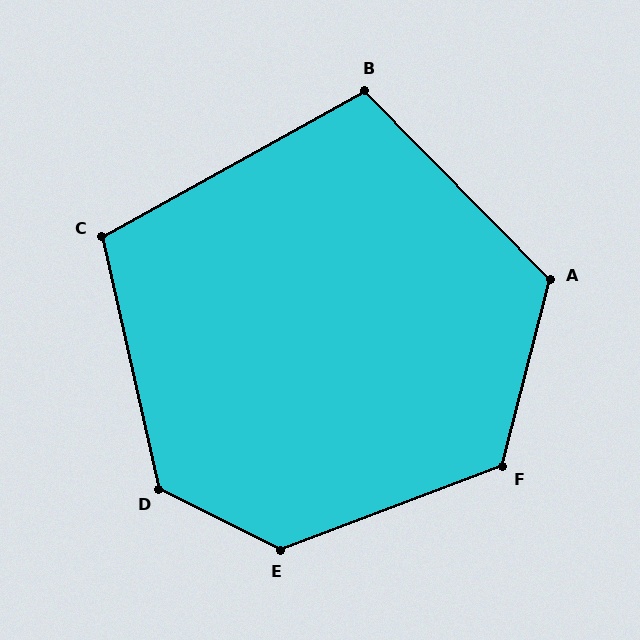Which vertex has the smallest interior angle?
B, at approximately 105 degrees.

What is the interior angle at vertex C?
Approximately 106 degrees (obtuse).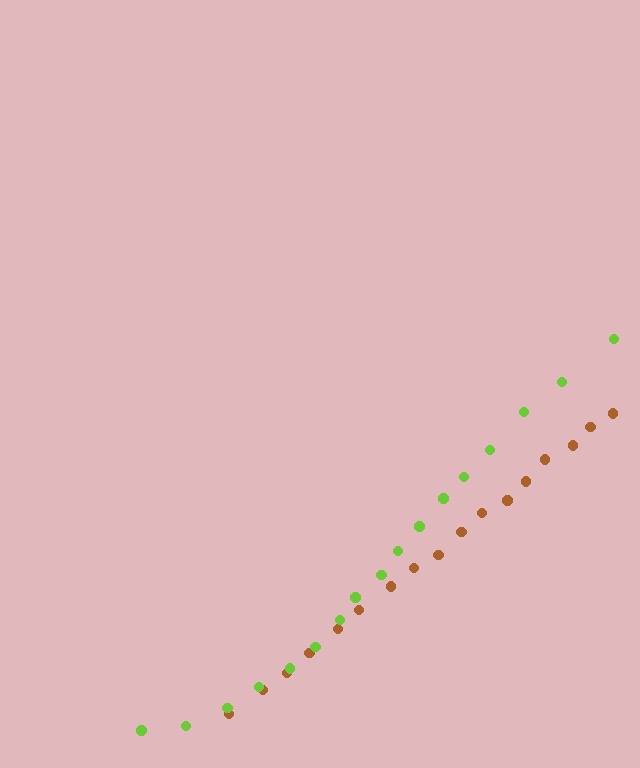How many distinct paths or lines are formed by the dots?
There are 2 distinct paths.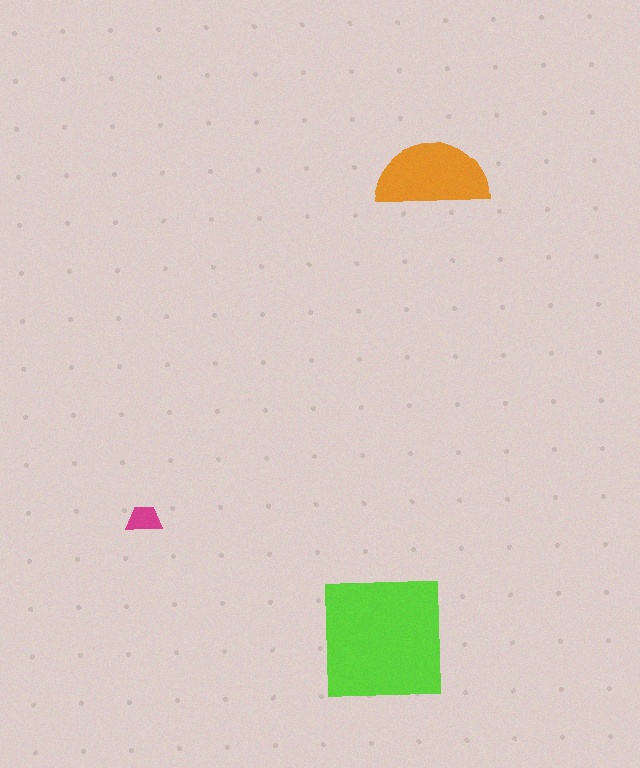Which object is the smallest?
The magenta trapezoid.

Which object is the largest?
The lime square.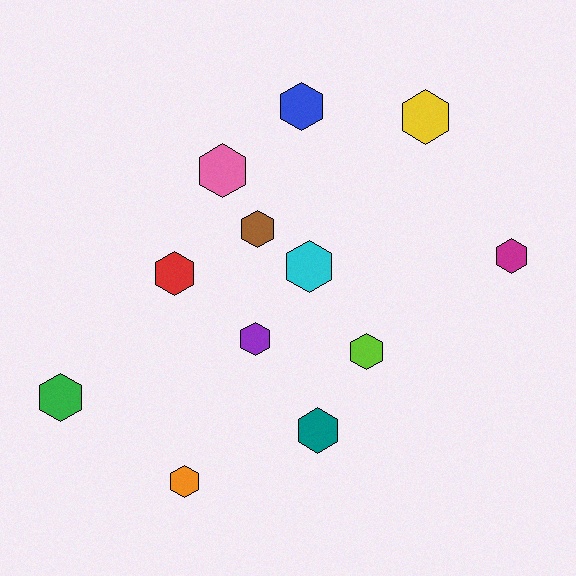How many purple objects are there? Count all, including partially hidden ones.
There is 1 purple object.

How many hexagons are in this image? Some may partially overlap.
There are 12 hexagons.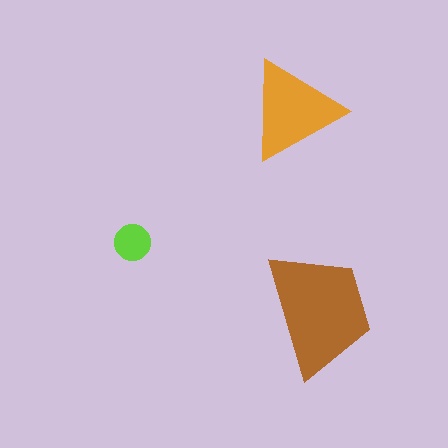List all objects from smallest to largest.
The lime circle, the orange triangle, the brown trapezoid.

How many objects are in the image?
There are 3 objects in the image.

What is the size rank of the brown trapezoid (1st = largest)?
1st.